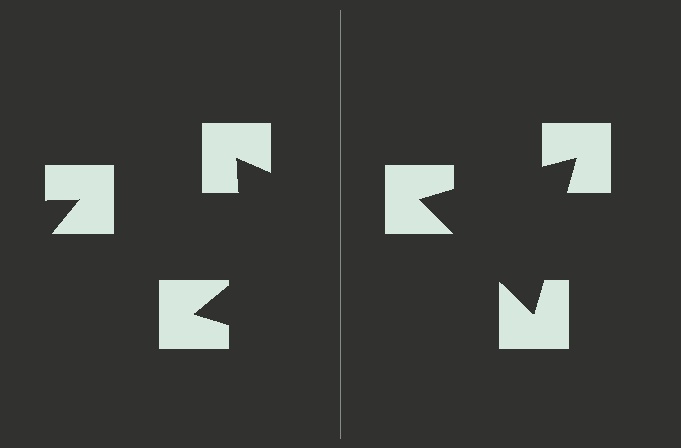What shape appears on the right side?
An illusory triangle.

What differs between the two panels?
The notched squares are positioned identically on both sides; only the wedge orientations differ. On the right they align to a triangle; on the left they are misaligned.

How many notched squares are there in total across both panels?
6 — 3 on each side.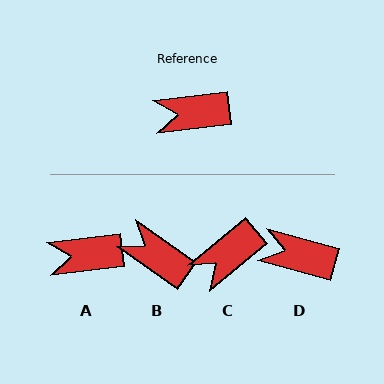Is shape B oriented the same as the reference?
No, it is off by about 42 degrees.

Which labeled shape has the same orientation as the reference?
A.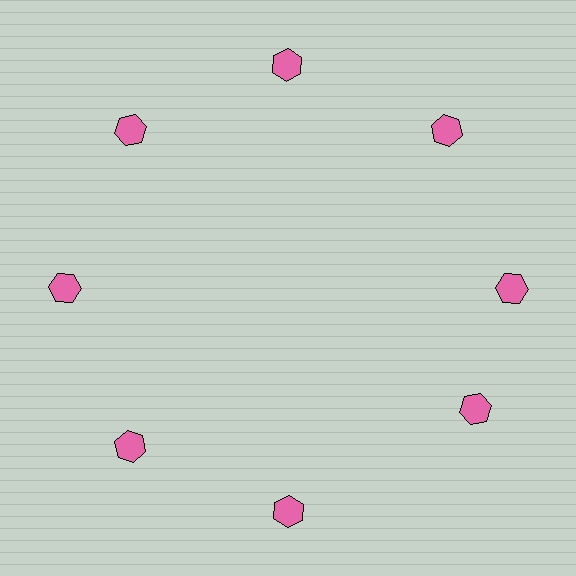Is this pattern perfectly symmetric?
No. The 8 pink hexagons are arranged in a ring, but one element near the 4 o'clock position is rotated out of alignment along the ring, breaking the 8-fold rotational symmetry.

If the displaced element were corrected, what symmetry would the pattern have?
It would have 8-fold rotational symmetry — the pattern would map onto itself every 45 degrees.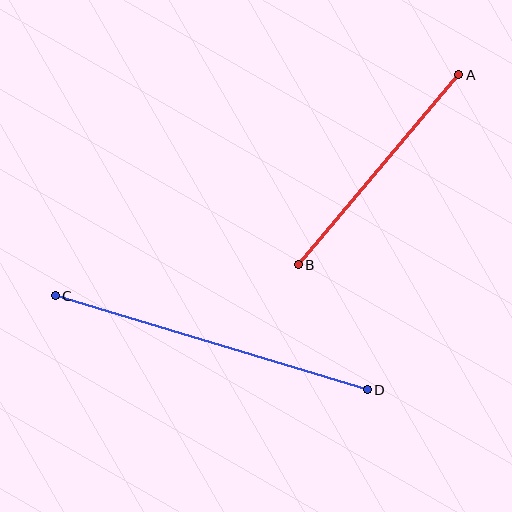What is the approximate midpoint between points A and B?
The midpoint is at approximately (378, 170) pixels.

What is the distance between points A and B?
The distance is approximately 248 pixels.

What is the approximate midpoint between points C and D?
The midpoint is at approximately (211, 343) pixels.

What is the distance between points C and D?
The distance is approximately 326 pixels.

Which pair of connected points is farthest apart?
Points C and D are farthest apart.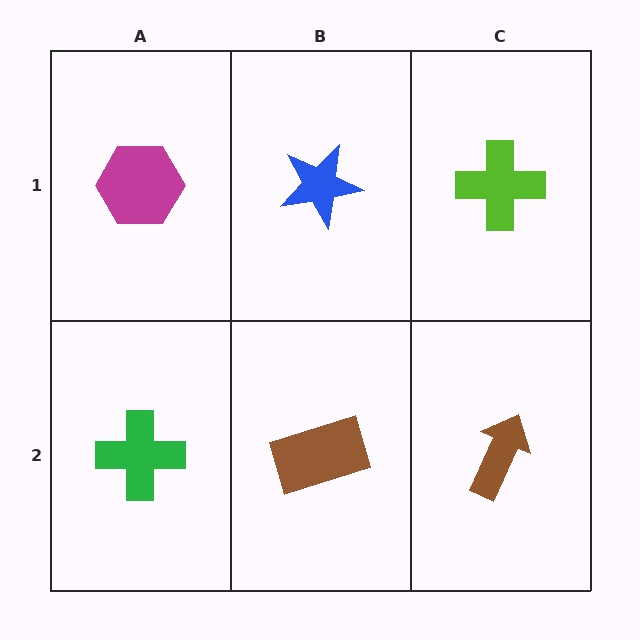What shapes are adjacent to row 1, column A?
A green cross (row 2, column A), a blue star (row 1, column B).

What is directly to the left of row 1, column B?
A magenta hexagon.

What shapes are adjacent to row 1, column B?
A brown rectangle (row 2, column B), a magenta hexagon (row 1, column A), a lime cross (row 1, column C).